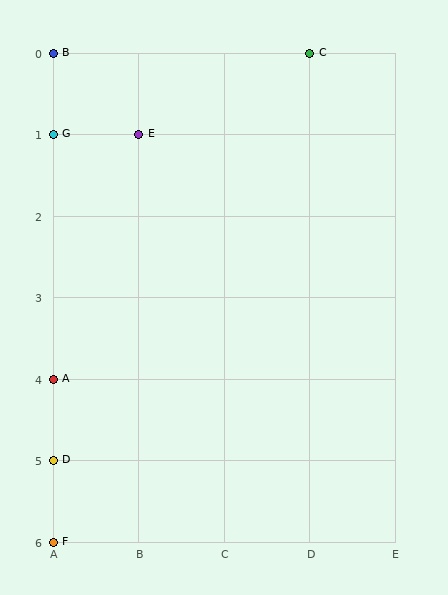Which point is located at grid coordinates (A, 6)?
Point F is at (A, 6).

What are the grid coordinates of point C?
Point C is at grid coordinates (D, 0).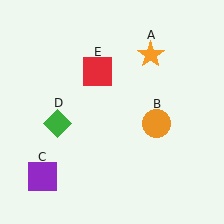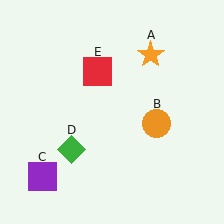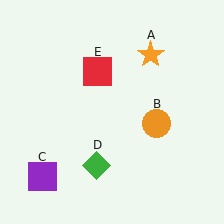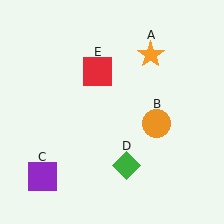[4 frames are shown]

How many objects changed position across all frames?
1 object changed position: green diamond (object D).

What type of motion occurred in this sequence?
The green diamond (object D) rotated counterclockwise around the center of the scene.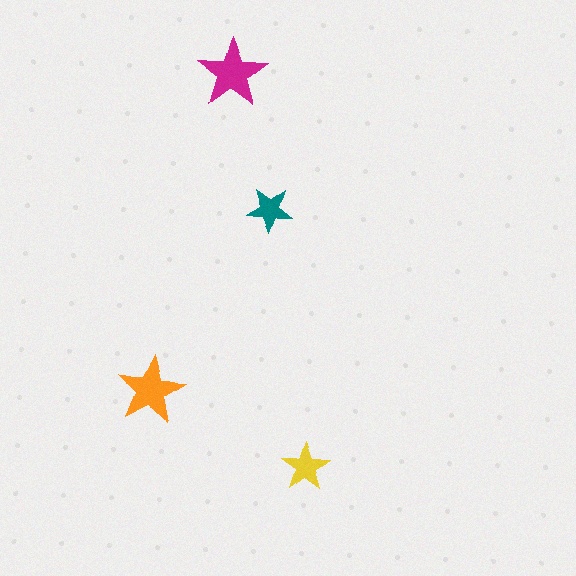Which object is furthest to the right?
The yellow star is rightmost.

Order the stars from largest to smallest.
the magenta one, the orange one, the yellow one, the teal one.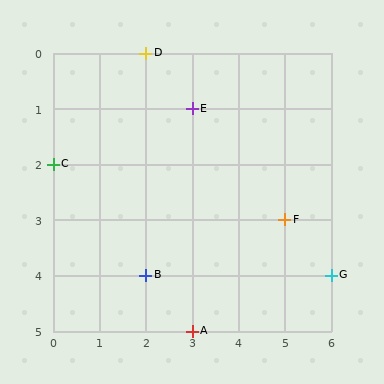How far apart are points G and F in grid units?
Points G and F are 1 column and 1 row apart (about 1.4 grid units diagonally).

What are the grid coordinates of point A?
Point A is at grid coordinates (3, 5).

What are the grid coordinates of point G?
Point G is at grid coordinates (6, 4).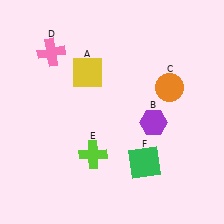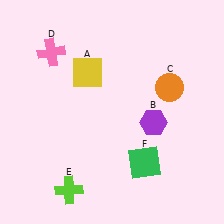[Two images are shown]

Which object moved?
The lime cross (E) moved down.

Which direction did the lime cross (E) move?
The lime cross (E) moved down.